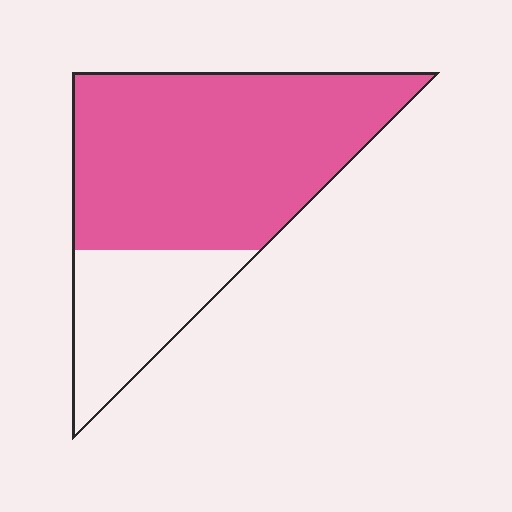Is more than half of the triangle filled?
Yes.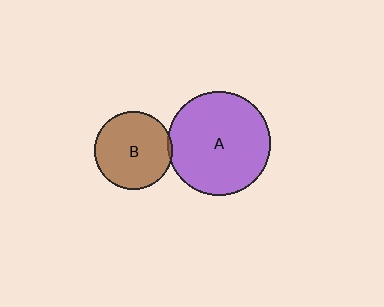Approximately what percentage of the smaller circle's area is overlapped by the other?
Approximately 5%.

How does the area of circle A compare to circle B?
Approximately 1.8 times.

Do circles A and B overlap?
Yes.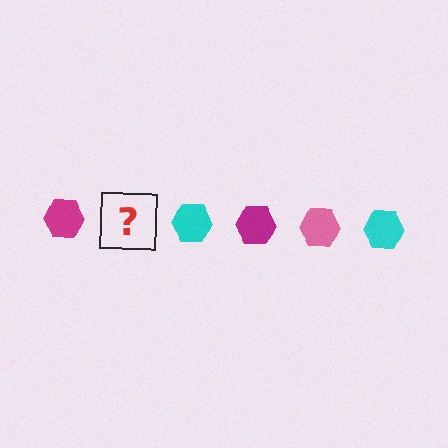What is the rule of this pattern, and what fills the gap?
The rule is that the pattern cycles through magenta, pink, cyan hexagons. The gap should be filled with a pink hexagon.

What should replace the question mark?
The question mark should be replaced with a pink hexagon.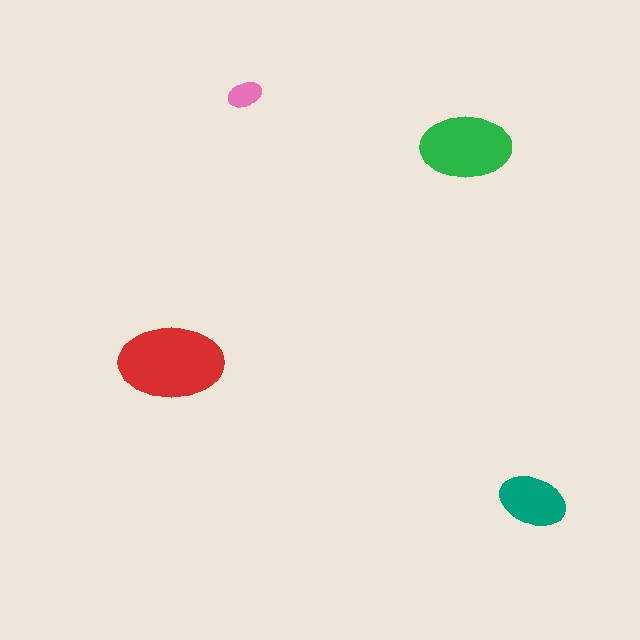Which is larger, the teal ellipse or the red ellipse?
The red one.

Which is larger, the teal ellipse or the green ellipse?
The green one.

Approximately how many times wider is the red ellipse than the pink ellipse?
About 3 times wider.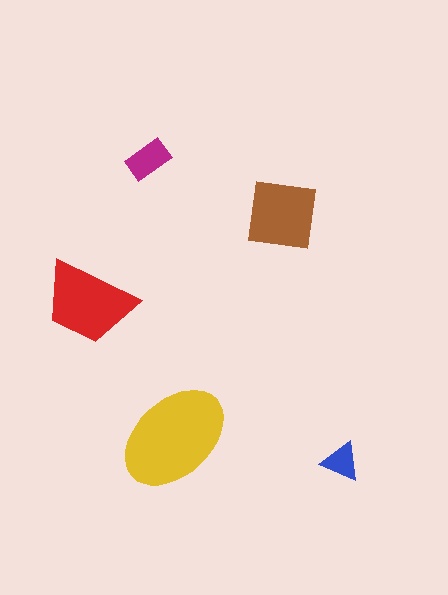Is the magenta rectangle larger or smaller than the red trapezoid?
Smaller.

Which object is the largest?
The yellow ellipse.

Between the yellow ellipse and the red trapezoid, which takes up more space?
The yellow ellipse.